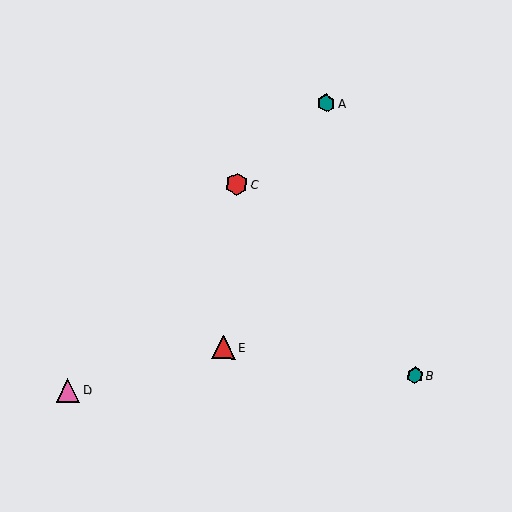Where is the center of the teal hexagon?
The center of the teal hexagon is at (326, 103).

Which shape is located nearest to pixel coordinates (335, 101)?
The teal hexagon (labeled A) at (326, 103) is nearest to that location.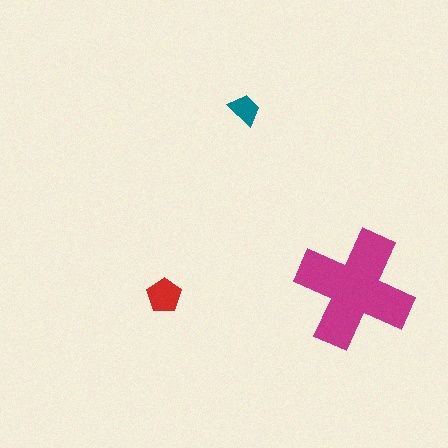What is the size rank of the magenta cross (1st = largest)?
1st.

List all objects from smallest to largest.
The teal trapezoid, the red pentagon, the magenta cross.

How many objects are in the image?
There are 3 objects in the image.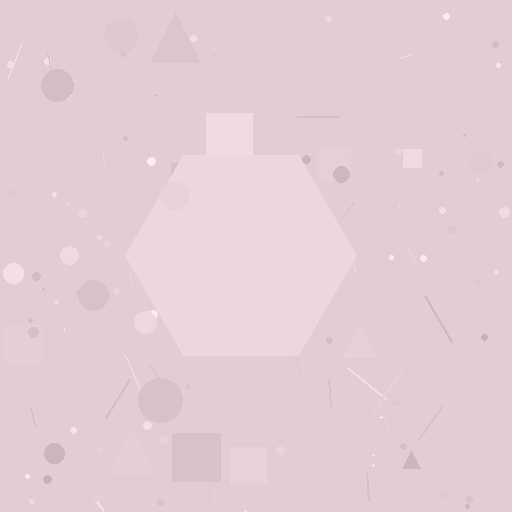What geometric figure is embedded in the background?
A hexagon is embedded in the background.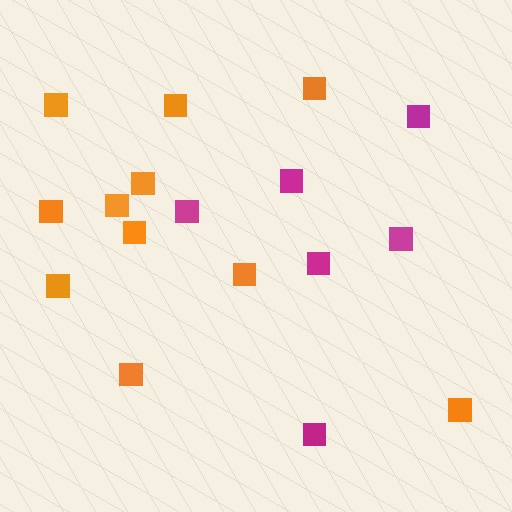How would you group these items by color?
There are 2 groups: one group of magenta squares (6) and one group of orange squares (11).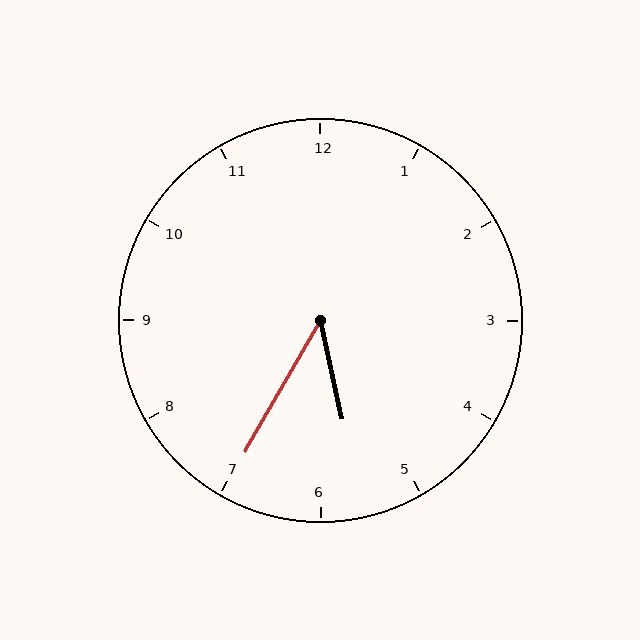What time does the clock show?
5:35.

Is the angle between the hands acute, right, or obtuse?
It is acute.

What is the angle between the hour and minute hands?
Approximately 42 degrees.